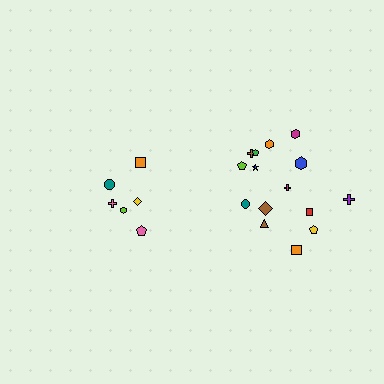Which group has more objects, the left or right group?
The right group.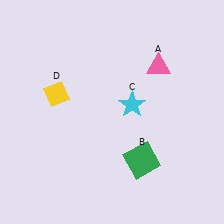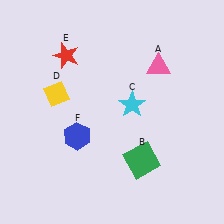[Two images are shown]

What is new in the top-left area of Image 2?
A red star (E) was added in the top-left area of Image 2.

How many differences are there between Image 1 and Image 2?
There are 2 differences between the two images.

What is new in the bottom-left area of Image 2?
A blue hexagon (F) was added in the bottom-left area of Image 2.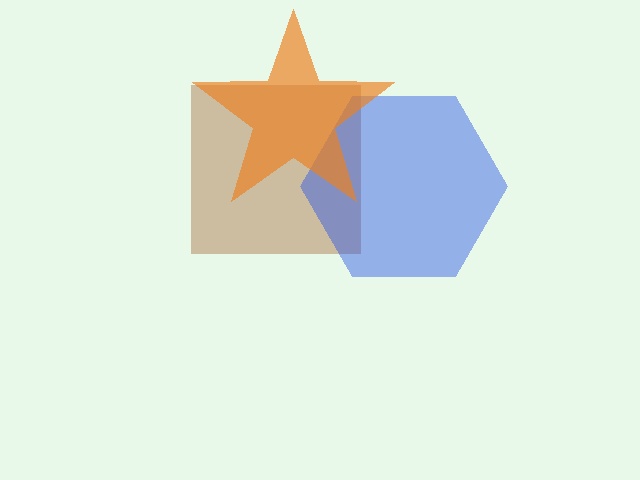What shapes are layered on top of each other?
The layered shapes are: a brown square, a blue hexagon, an orange star.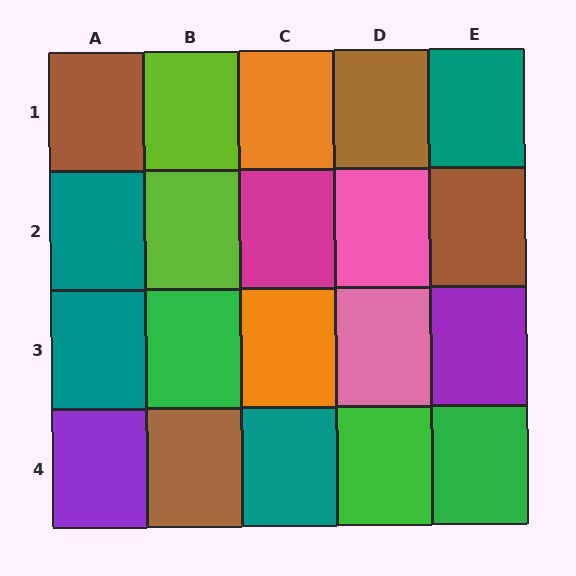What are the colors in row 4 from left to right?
Purple, brown, teal, green, green.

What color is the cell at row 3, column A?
Teal.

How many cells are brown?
4 cells are brown.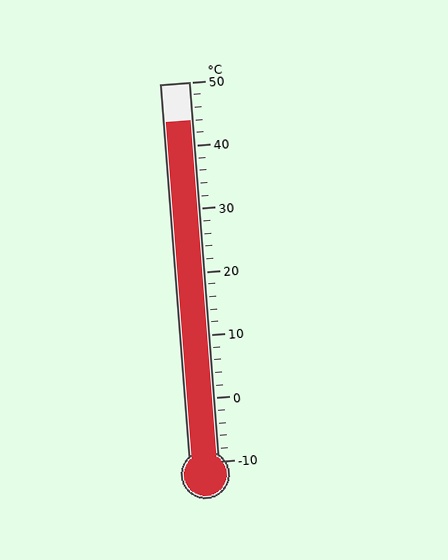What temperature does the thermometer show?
The thermometer shows approximately 44°C.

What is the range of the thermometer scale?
The thermometer scale ranges from -10°C to 50°C.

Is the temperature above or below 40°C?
The temperature is above 40°C.